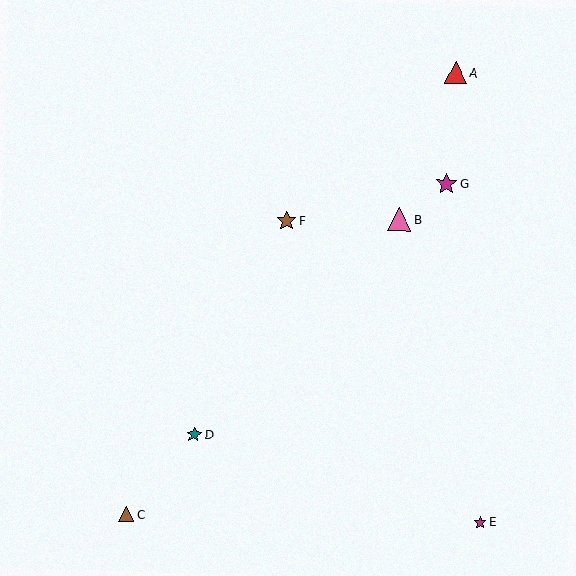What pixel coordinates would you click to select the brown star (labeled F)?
Click at (287, 221) to select the brown star F.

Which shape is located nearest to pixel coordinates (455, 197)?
The magenta star (labeled G) at (447, 184) is nearest to that location.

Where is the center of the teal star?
The center of the teal star is at (194, 435).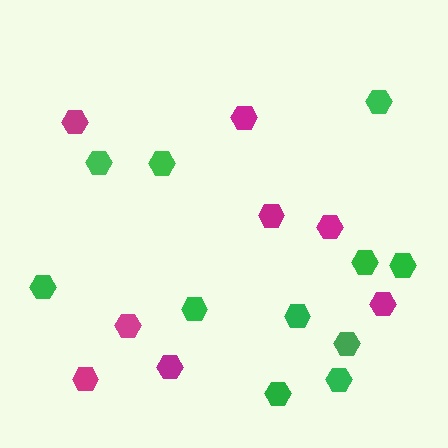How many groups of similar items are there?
There are 2 groups: one group of magenta hexagons (8) and one group of green hexagons (11).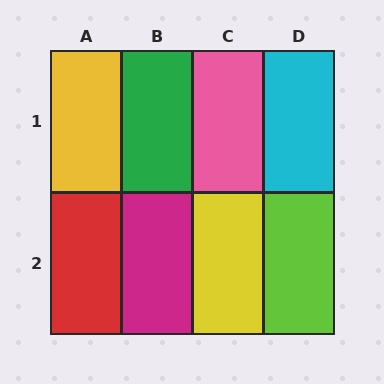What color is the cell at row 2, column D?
Lime.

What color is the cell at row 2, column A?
Red.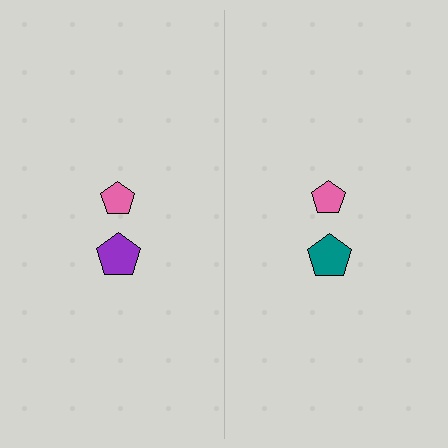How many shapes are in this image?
There are 4 shapes in this image.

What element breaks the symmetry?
The teal pentagon on the right side breaks the symmetry — its mirror counterpart is purple.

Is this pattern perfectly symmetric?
No, the pattern is not perfectly symmetric. The teal pentagon on the right side breaks the symmetry — its mirror counterpart is purple.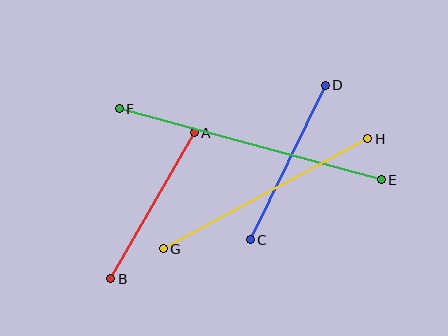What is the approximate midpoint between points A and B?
The midpoint is at approximately (153, 206) pixels.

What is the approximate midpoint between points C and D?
The midpoint is at approximately (288, 163) pixels.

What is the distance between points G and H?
The distance is approximately 232 pixels.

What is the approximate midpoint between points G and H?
The midpoint is at approximately (265, 194) pixels.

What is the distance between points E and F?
The distance is approximately 271 pixels.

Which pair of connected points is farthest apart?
Points E and F are farthest apart.